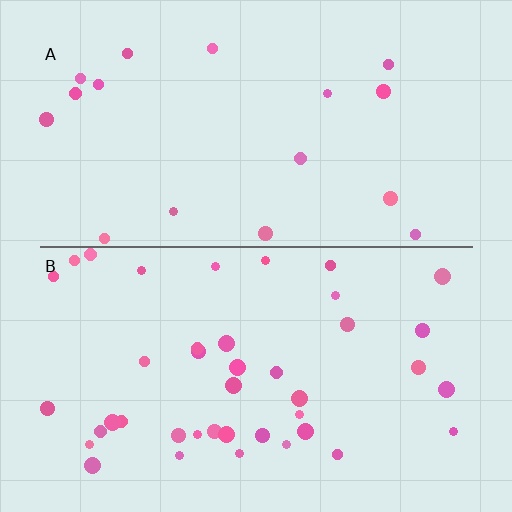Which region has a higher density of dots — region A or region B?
B (the bottom).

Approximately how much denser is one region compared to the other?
Approximately 2.4× — region B over region A.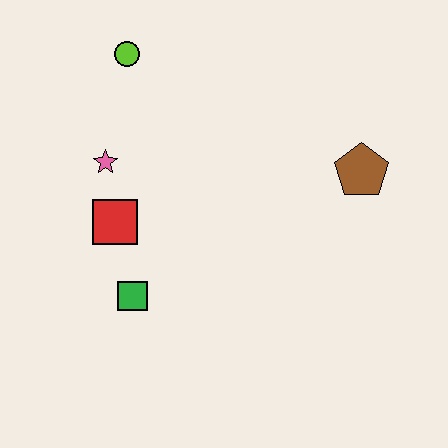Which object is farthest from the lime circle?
The brown pentagon is farthest from the lime circle.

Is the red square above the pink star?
No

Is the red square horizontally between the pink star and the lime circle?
Yes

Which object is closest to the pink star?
The red square is closest to the pink star.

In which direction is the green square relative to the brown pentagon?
The green square is to the left of the brown pentagon.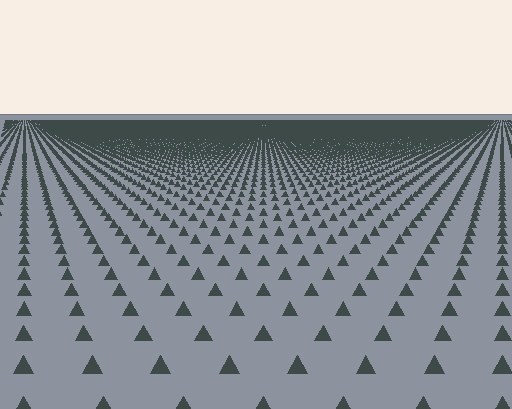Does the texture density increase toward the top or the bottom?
Density increases toward the top.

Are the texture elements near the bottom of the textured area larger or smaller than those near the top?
Larger. Near the bottom, elements are closer to the viewer and appear at a bigger on-screen size.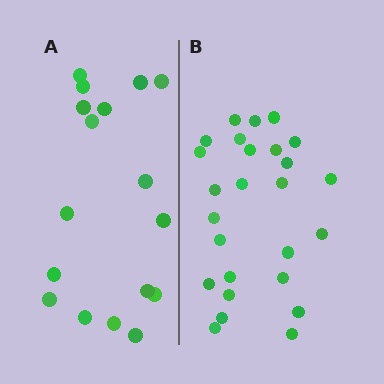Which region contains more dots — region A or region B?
Region B (the right region) has more dots.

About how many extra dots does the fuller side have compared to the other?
Region B has roughly 8 or so more dots than region A.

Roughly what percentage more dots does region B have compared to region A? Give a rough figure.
About 55% more.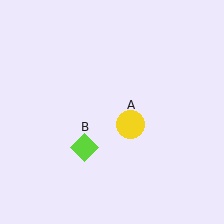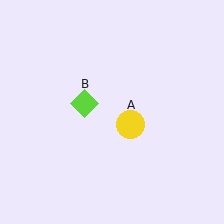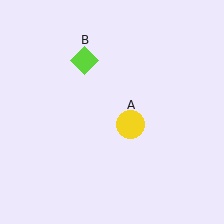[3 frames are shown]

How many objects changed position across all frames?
1 object changed position: lime diamond (object B).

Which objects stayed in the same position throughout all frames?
Yellow circle (object A) remained stationary.